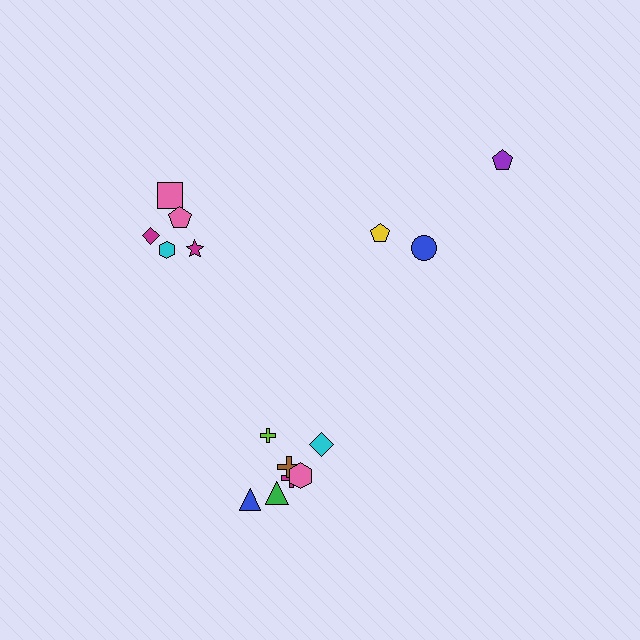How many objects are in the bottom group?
There are 8 objects.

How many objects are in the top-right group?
There are 3 objects.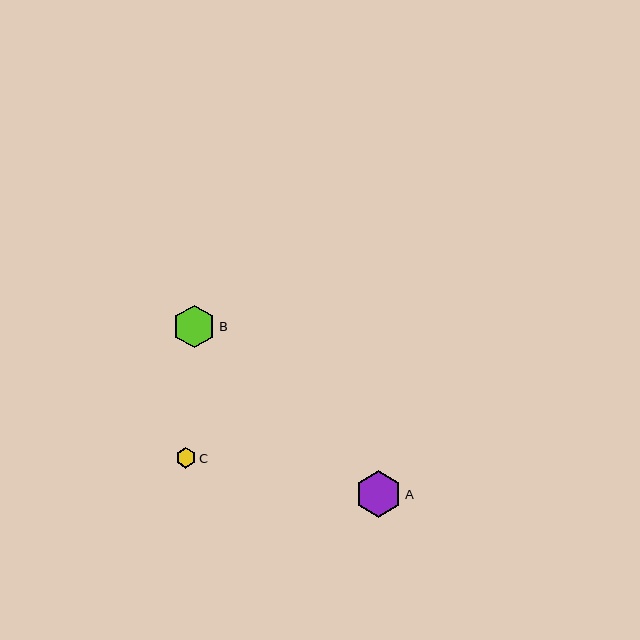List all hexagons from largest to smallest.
From largest to smallest: A, B, C.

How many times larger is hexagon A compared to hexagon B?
Hexagon A is approximately 1.1 times the size of hexagon B.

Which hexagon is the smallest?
Hexagon C is the smallest with a size of approximately 20 pixels.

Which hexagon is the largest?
Hexagon A is the largest with a size of approximately 47 pixels.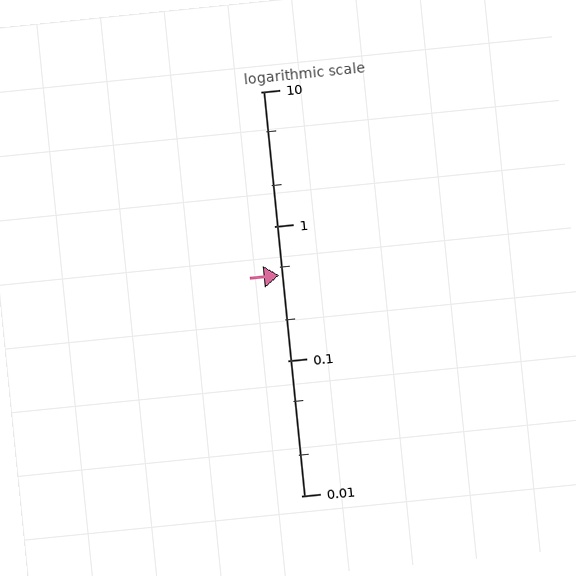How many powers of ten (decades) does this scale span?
The scale spans 3 decades, from 0.01 to 10.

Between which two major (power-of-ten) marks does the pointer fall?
The pointer is between 0.1 and 1.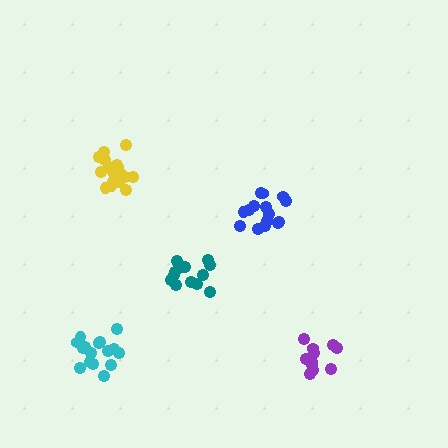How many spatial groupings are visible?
There are 5 spatial groupings.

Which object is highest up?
The yellow cluster is topmost.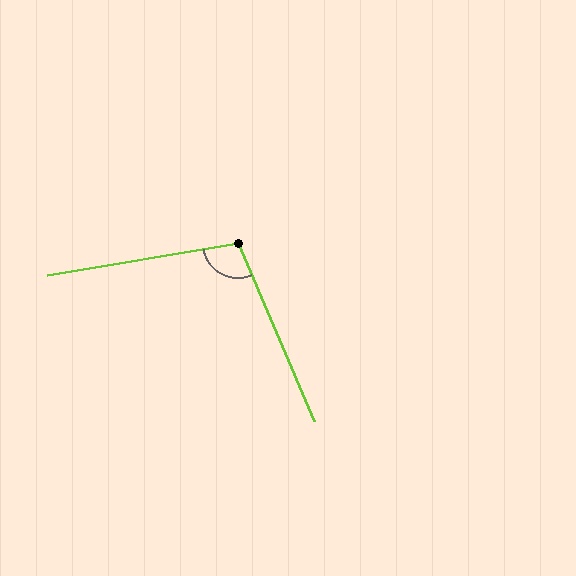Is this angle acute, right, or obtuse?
It is obtuse.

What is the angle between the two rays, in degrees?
Approximately 104 degrees.